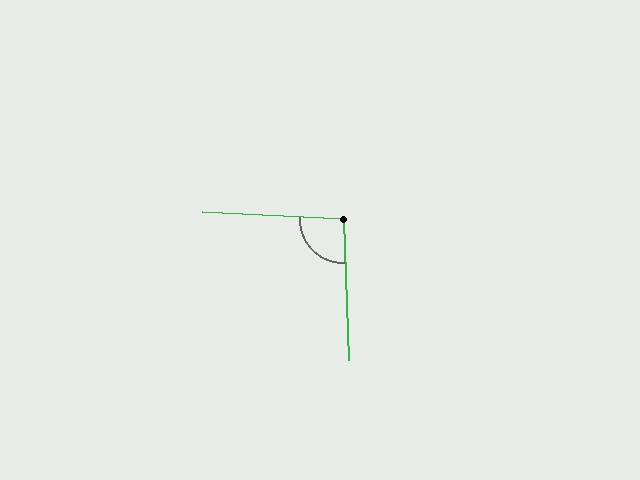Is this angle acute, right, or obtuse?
It is obtuse.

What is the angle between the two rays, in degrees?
Approximately 95 degrees.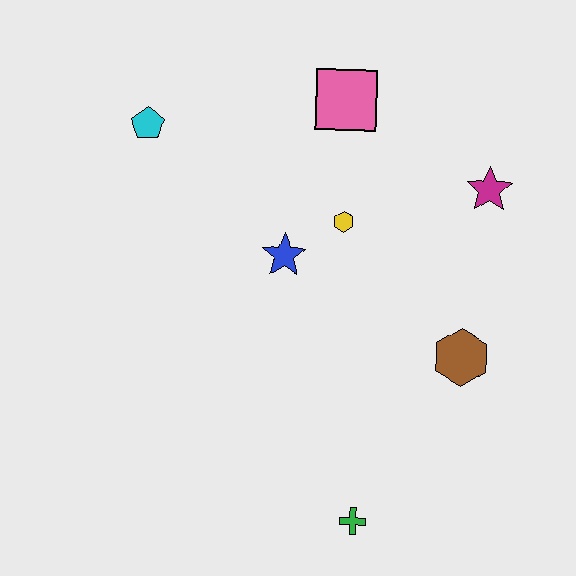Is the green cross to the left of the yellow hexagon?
No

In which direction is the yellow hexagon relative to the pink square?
The yellow hexagon is below the pink square.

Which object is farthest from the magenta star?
The green cross is farthest from the magenta star.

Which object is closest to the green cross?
The brown hexagon is closest to the green cross.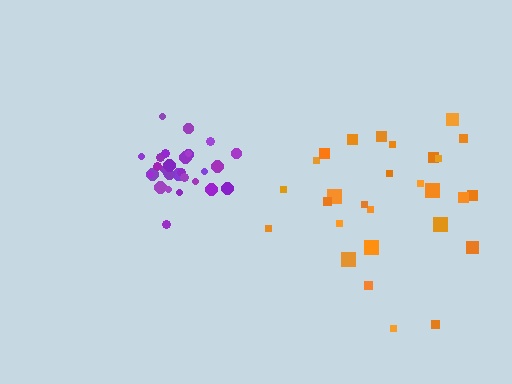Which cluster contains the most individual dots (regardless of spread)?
Purple (31).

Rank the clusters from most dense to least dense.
purple, orange.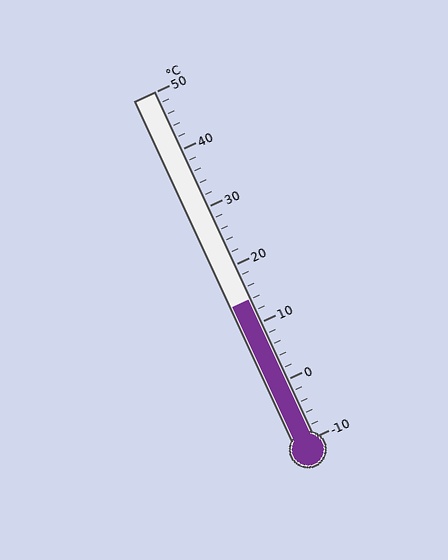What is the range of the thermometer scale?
The thermometer scale ranges from -10°C to 50°C.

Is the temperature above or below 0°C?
The temperature is above 0°C.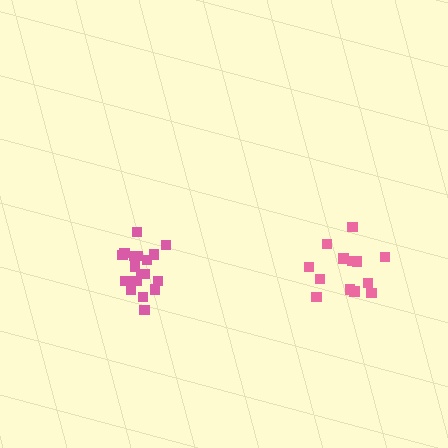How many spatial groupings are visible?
There are 2 spatial groupings.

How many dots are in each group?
Group 1: 18 dots, Group 2: 13 dots (31 total).